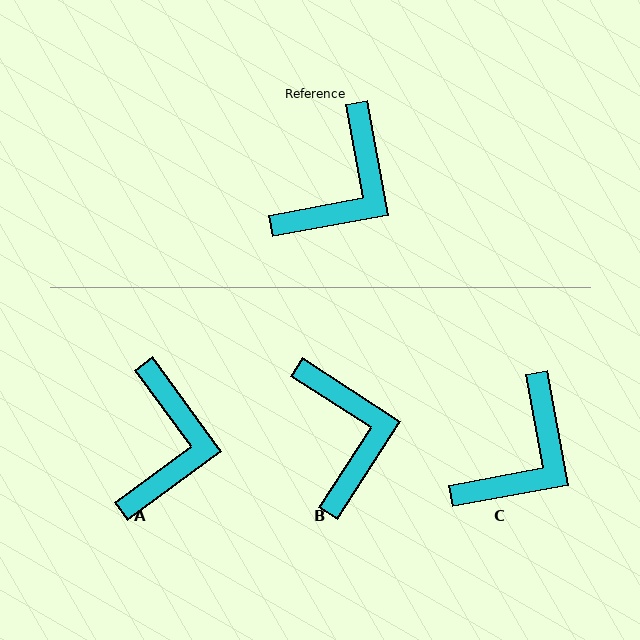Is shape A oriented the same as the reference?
No, it is off by about 26 degrees.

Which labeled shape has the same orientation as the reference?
C.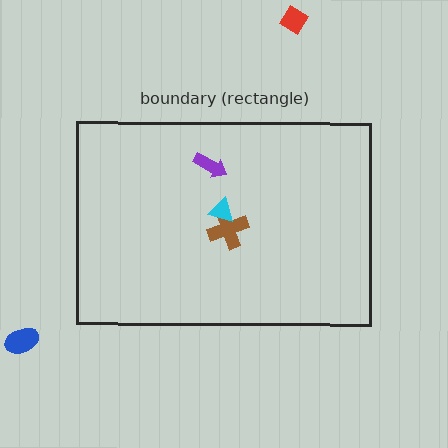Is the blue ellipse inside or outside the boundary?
Outside.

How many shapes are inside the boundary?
3 inside, 2 outside.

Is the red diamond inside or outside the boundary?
Outside.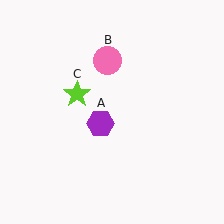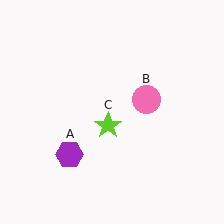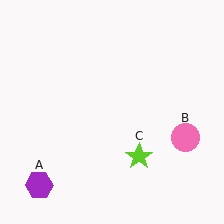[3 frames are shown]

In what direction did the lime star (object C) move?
The lime star (object C) moved down and to the right.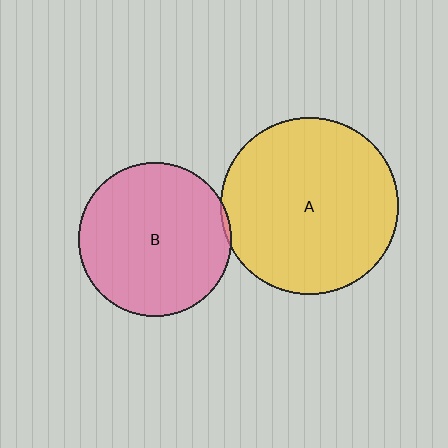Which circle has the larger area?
Circle A (yellow).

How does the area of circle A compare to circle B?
Approximately 1.3 times.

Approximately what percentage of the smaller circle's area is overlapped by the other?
Approximately 5%.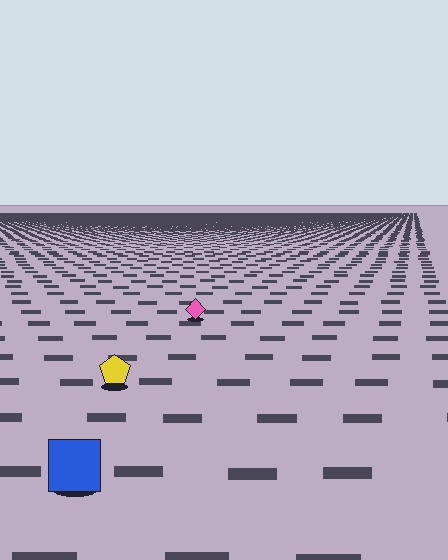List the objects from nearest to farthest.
From nearest to farthest: the blue square, the yellow pentagon, the pink diamond.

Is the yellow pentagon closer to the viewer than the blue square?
No. The blue square is closer — you can tell from the texture gradient: the ground texture is coarser near it.